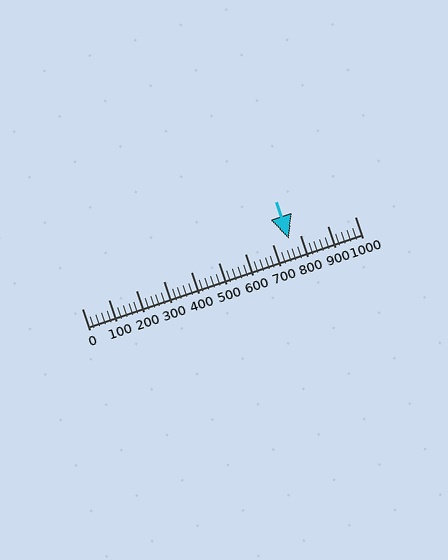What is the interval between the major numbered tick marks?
The major tick marks are spaced 100 units apart.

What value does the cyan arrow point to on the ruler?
The cyan arrow points to approximately 760.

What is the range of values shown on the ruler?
The ruler shows values from 0 to 1000.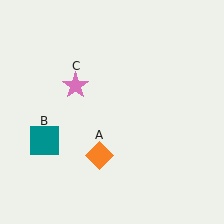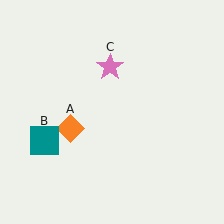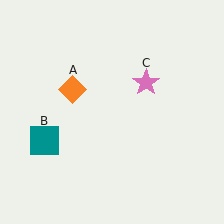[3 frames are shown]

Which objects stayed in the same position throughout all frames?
Teal square (object B) remained stationary.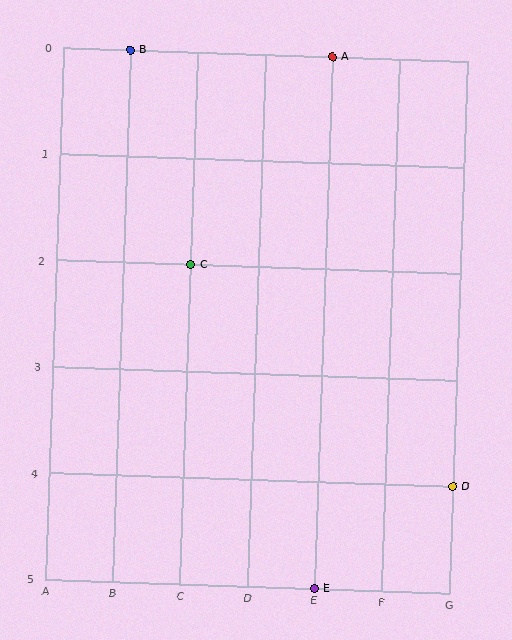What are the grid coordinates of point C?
Point C is at grid coordinates (C, 2).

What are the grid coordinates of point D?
Point D is at grid coordinates (G, 4).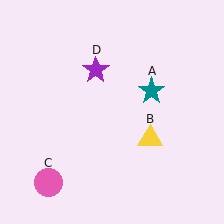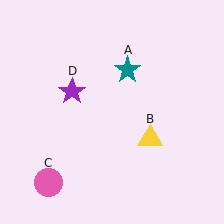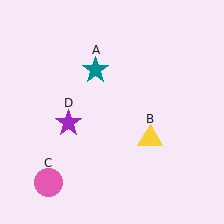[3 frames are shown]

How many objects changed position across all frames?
2 objects changed position: teal star (object A), purple star (object D).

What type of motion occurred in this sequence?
The teal star (object A), purple star (object D) rotated counterclockwise around the center of the scene.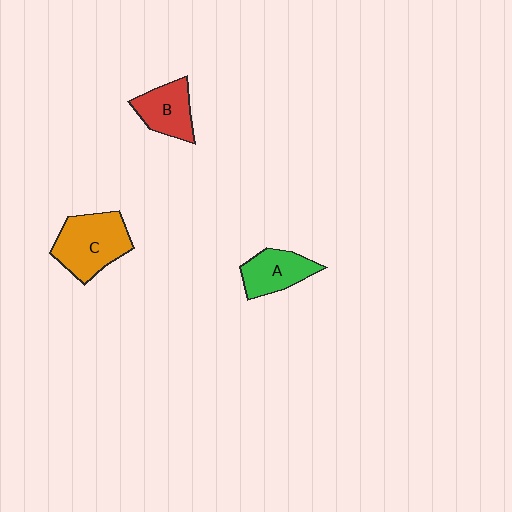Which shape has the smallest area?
Shape B (red).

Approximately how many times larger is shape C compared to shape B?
Approximately 1.5 times.